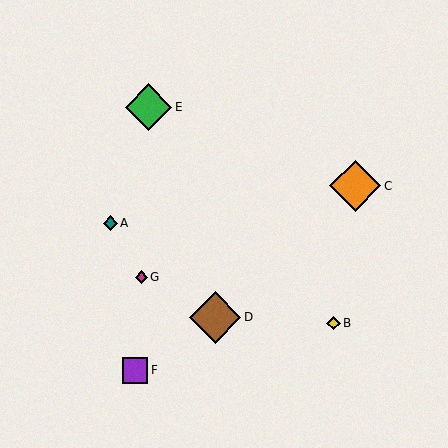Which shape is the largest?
The orange diamond (labeled C) is the largest.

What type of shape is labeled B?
Shape B is a yellow diamond.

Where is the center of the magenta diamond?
The center of the magenta diamond is at (141, 277).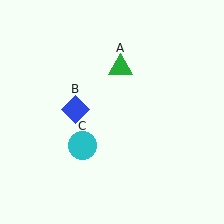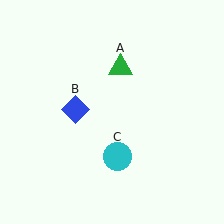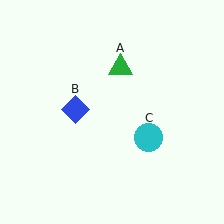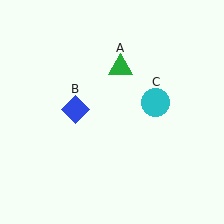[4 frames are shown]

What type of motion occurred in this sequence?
The cyan circle (object C) rotated counterclockwise around the center of the scene.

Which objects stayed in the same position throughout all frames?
Green triangle (object A) and blue diamond (object B) remained stationary.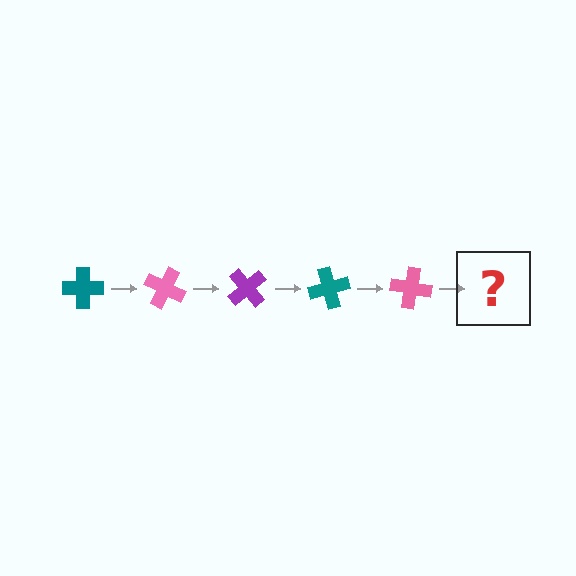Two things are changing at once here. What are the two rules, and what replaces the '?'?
The two rules are that it rotates 25 degrees each step and the color cycles through teal, pink, and purple. The '?' should be a purple cross, rotated 125 degrees from the start.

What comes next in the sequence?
The next element should be a purple cross, rotated 125 degrees from the start.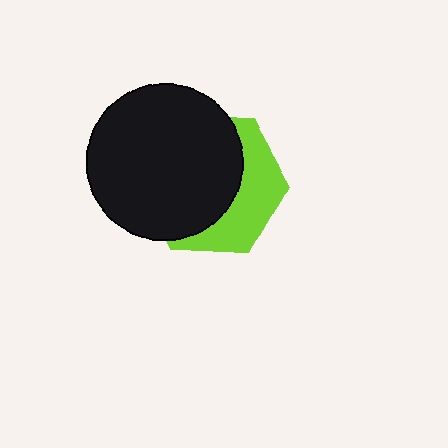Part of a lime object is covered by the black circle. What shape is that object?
It is a hexagon.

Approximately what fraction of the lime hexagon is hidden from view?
Roughly 63% of the lime hexagon is hidden behind the black circle.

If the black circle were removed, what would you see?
You would see the complete lime hexagon.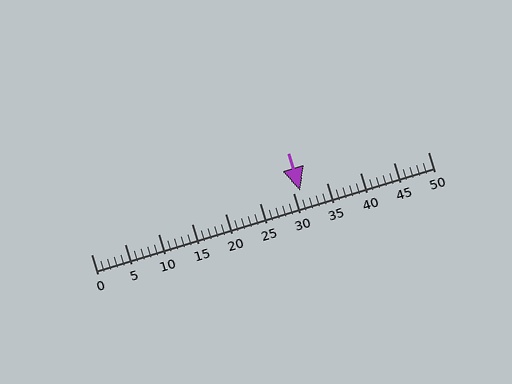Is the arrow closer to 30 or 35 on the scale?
The arrow is closer to 30.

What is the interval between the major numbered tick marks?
The major tick marks are spaced 5 units apart.